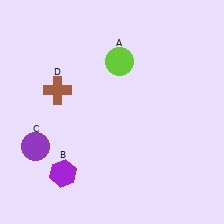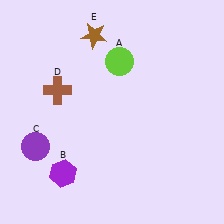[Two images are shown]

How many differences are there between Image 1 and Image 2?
There is 1 difference between the two images.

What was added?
A brown star (E) was added in Image 2.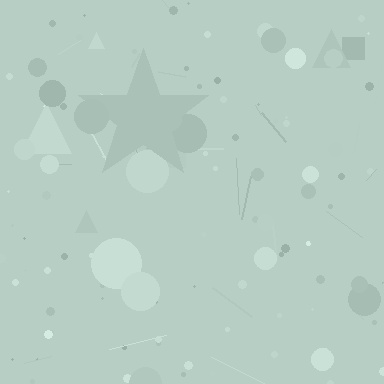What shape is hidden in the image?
A star is hidden in the image.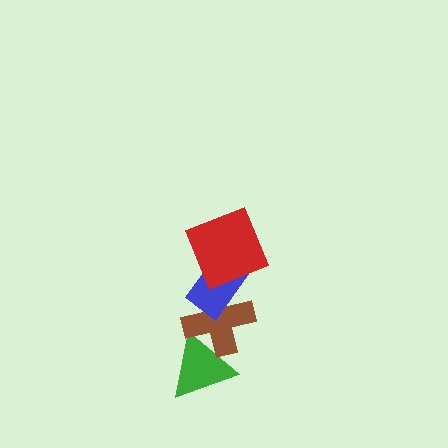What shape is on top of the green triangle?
The brown cross is on top of the green triangle.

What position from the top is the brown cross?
The brown cross is 3rd from the top.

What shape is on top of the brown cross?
The blue rectangle is on top of the brown cross.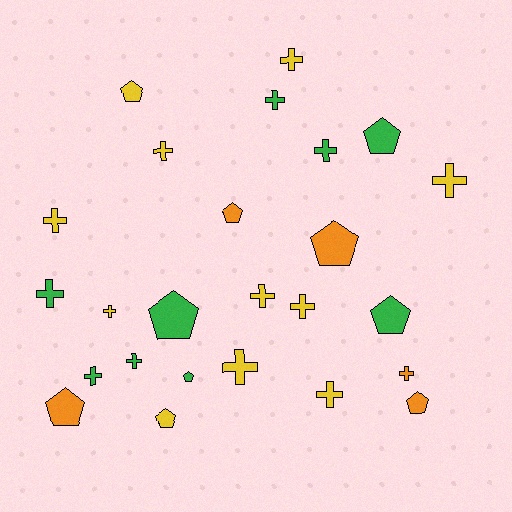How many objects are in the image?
There are 25 objects.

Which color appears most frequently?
Yellow, with 11 objects.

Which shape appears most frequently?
Cross, with 15 objects.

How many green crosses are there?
There are 5 green crosses.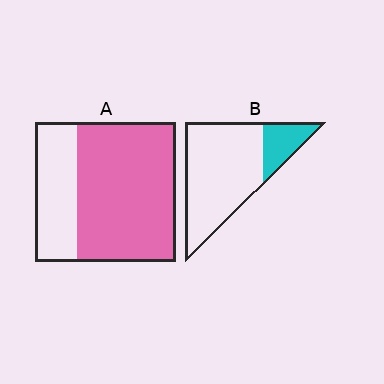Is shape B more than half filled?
No.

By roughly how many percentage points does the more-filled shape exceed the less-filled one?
By roughly 50 percentage points (A over B).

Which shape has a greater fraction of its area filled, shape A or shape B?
Shape A.